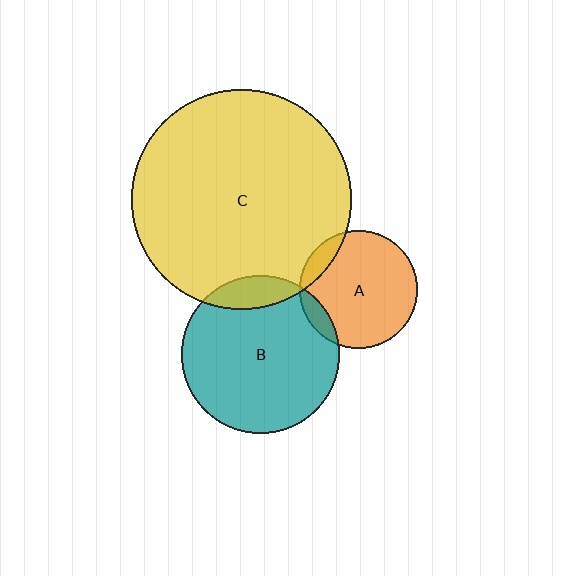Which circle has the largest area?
Circle C (yellow).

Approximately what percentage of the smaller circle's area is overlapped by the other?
Approximately 10%.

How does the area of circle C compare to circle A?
Approximately 3.5 times.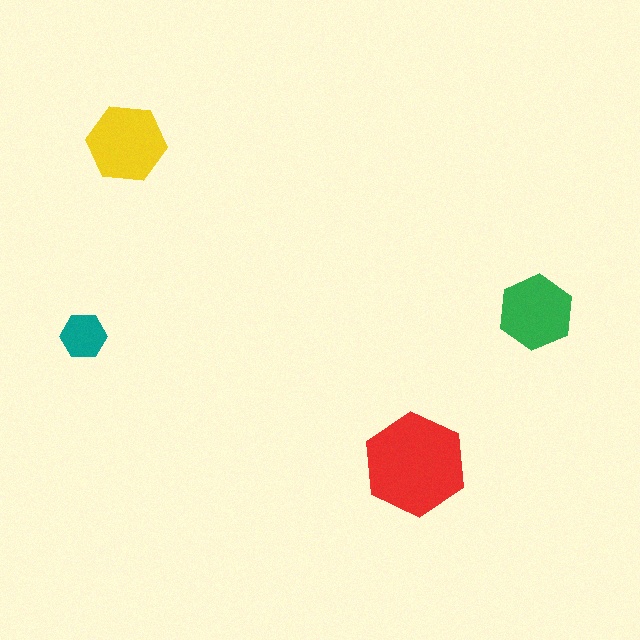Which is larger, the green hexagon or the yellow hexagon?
The yellow one.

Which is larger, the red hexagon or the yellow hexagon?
The red one.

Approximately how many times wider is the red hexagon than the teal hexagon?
About 2 times wider.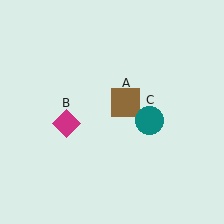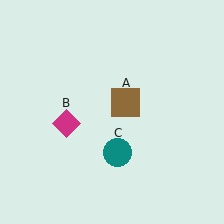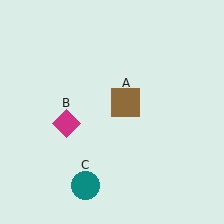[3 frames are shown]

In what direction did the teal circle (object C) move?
The teal circle (object C) moved down and to the left.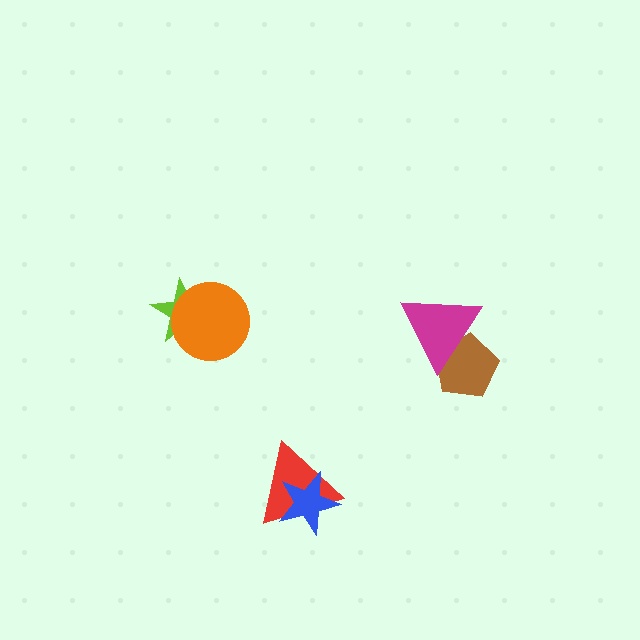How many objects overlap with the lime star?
1 object overlaps with the lime star.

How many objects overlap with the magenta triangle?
1 object overlaps with the magenta triangle.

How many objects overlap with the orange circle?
1 object overlaps with the orange circle.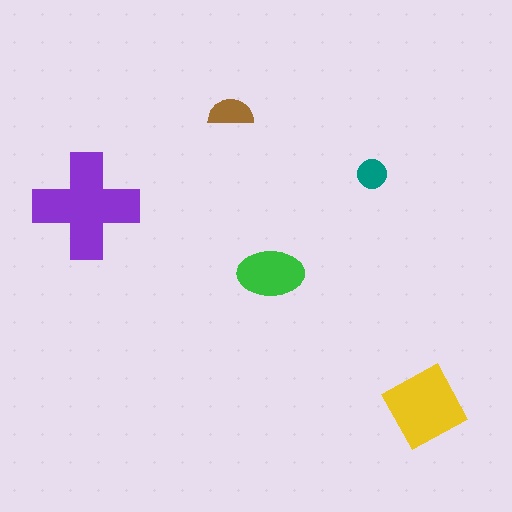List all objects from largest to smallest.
The purple cross, the yellow diamond, the green ellipse, the brown semicircle, the teal circle.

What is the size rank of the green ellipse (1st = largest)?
3rd.